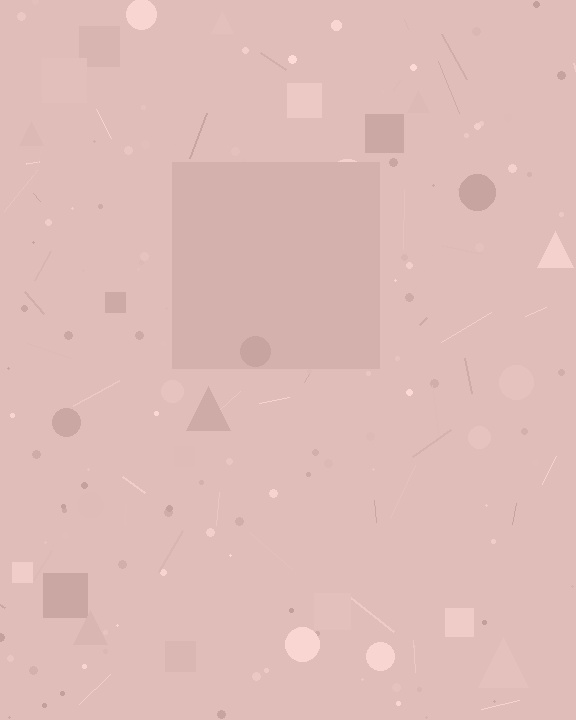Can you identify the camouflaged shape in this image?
The camouflaged shape is a square.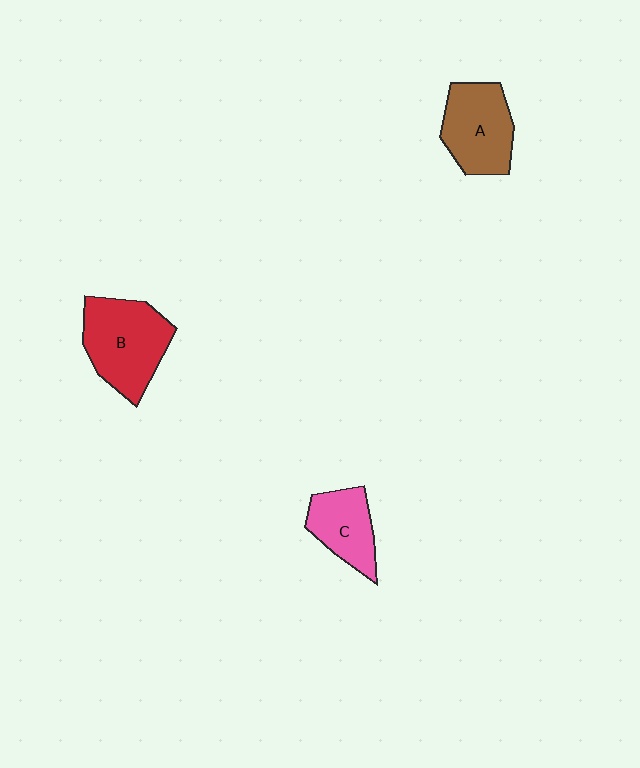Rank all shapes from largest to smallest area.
From largest to smallest: B (red), A (brown), C (pink).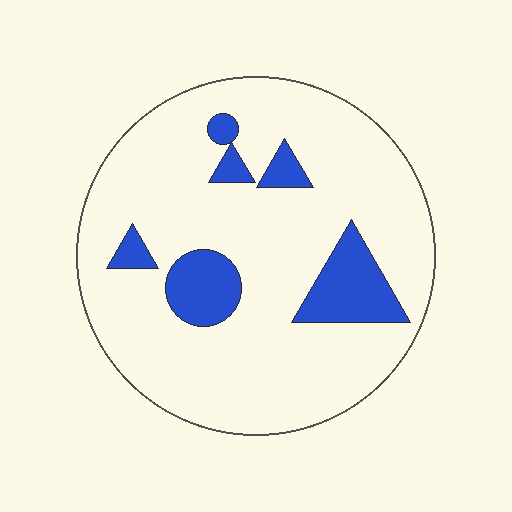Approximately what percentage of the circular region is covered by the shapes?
Approximately 15%.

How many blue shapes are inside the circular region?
6.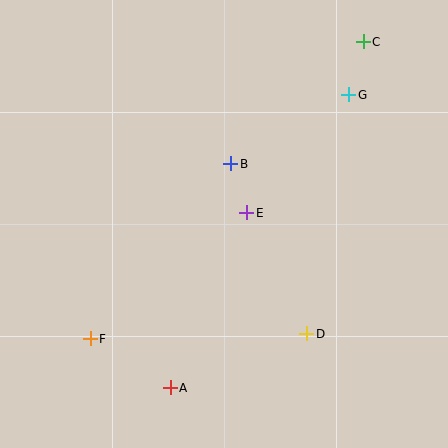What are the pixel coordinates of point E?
Point E is at (247, 213).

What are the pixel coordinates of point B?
Point B is at (231, 164).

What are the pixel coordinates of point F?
Point F is at (90, 339).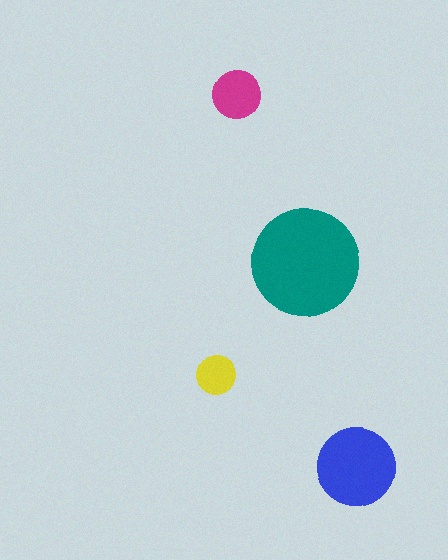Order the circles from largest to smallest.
the teal one, the blue one, the magenta one, the yellow one.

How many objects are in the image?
There are 4 objects in the image.